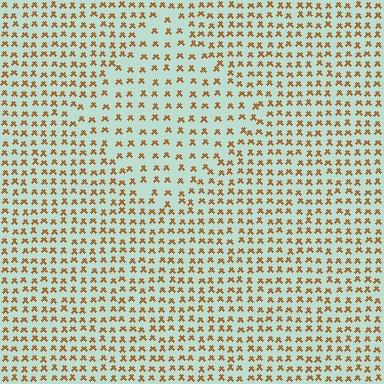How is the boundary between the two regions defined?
The boundary is defined by a change in element density (approximately 1.6x ratio). All elements are the same color, size, and shape.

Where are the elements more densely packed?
The elements are more densely packed outside the diamond boundary.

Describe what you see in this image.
The image contains small brown elements arranged at two different densities. A diamond-shaped region is visible where the elements are less densely packed than the surrounding area.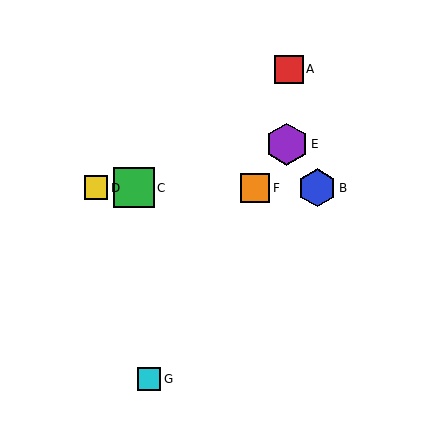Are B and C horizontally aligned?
Yes, both are at y≈188.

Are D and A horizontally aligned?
No, D is at y≈188 and A is at y≈69.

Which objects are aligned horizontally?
Objects B, C, D, F are aligned horizontally.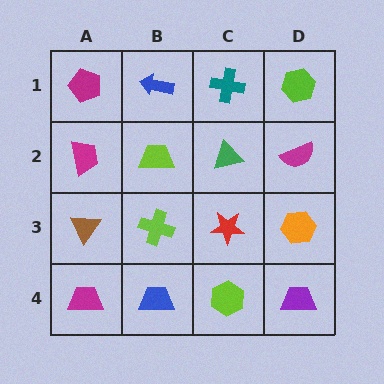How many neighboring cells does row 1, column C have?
3.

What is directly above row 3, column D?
A magenta semicircle.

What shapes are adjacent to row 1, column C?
A green triangle (row 2, column C), a blue arrow (row 1, column B), a lime hexagon (row 1, column D).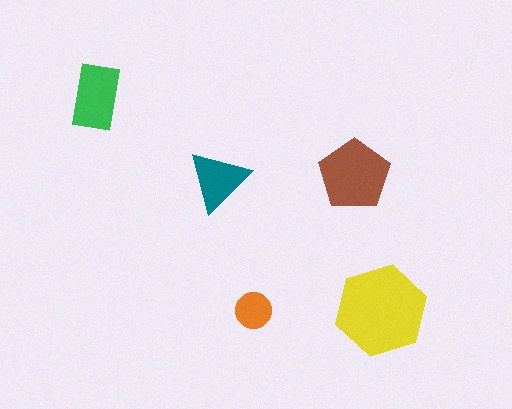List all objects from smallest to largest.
The orange circle, the teal triangle, the green rectangle, the brown pentagon, the yellow hexagon.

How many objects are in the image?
There are 5 objects in the image.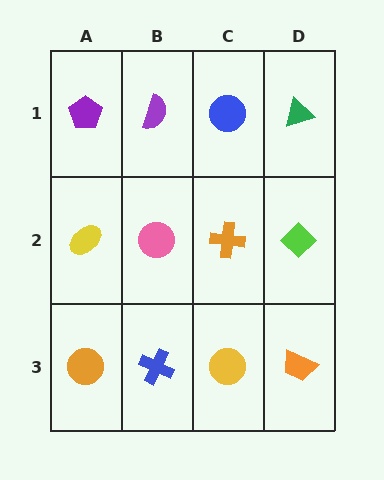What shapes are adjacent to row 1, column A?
A yellow ellipse (row 2, column A), a purple semicircle (row 1, column B).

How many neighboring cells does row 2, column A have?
3.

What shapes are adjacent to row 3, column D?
A lime diamond (row 2, column D), a yellow circle (row 3, column C).